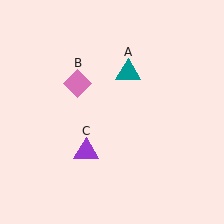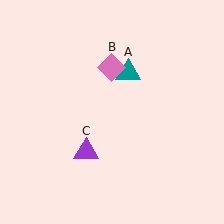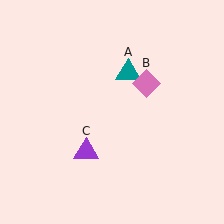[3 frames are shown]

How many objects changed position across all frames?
1 object changed position: pink diamond (object B).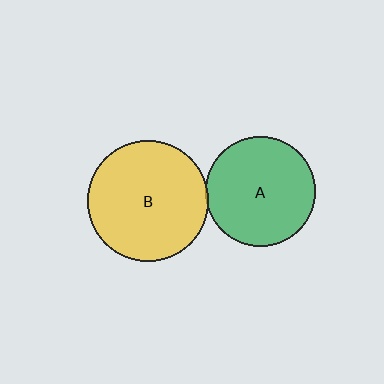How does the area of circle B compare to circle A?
Approximately 1.2 times.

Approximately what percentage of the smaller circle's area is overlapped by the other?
Approximately 5%.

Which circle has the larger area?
Circle B (yellow).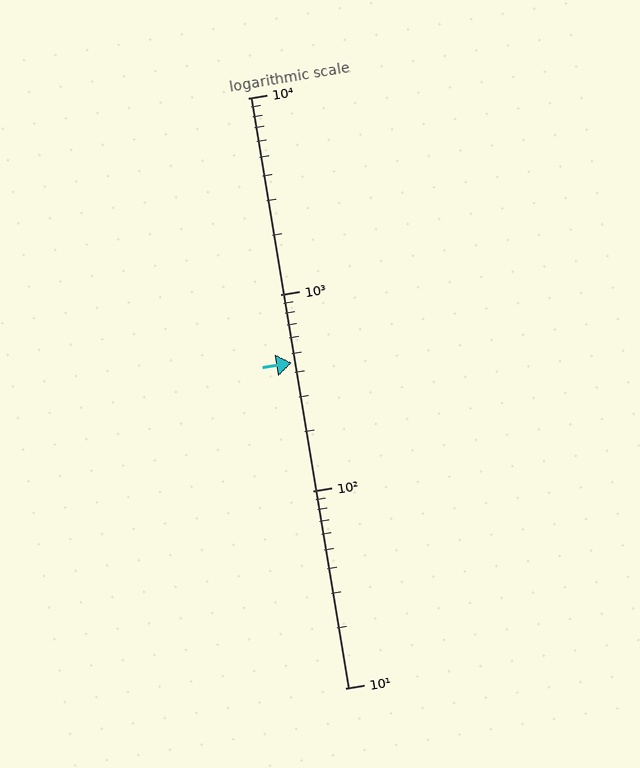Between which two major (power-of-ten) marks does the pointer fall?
The pointer is between 100 and 1000.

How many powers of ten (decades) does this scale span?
The scale spans 3 decades, from 10 to 10000.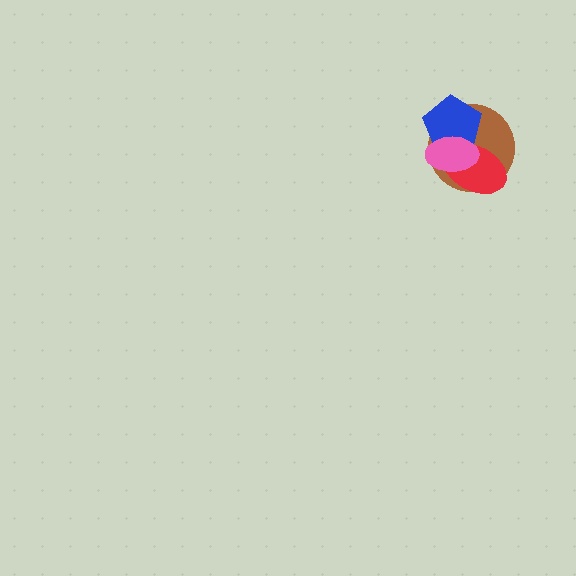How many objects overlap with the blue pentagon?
3 objects overlap with the blue pentagon.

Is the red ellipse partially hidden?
Yes, it is partially covered by another shape.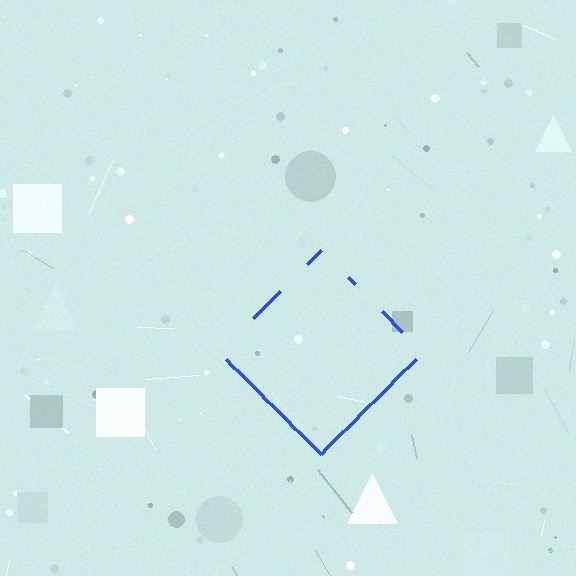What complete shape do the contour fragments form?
The contour fragments form a diamond.